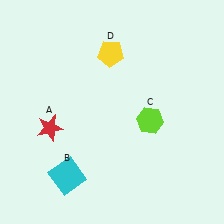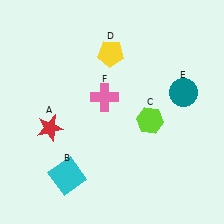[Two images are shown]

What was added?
A teal circle (E), a pink cross (F) were added in Image 2.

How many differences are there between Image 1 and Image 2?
There are 2 differences between the two images.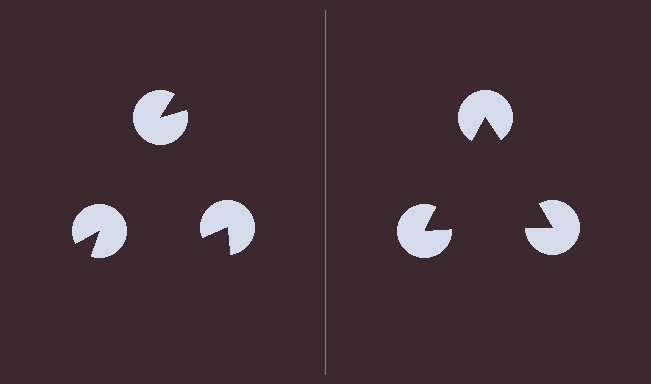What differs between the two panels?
The pac-man discs are positioned identically on both sides; only the wedge orientations differ. On the right they align to a triangle; on the left they are misaligned.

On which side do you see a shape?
An illusory triangle appears on the right side. On the left side the wedge cuts are rotated, so no coherent shape forms.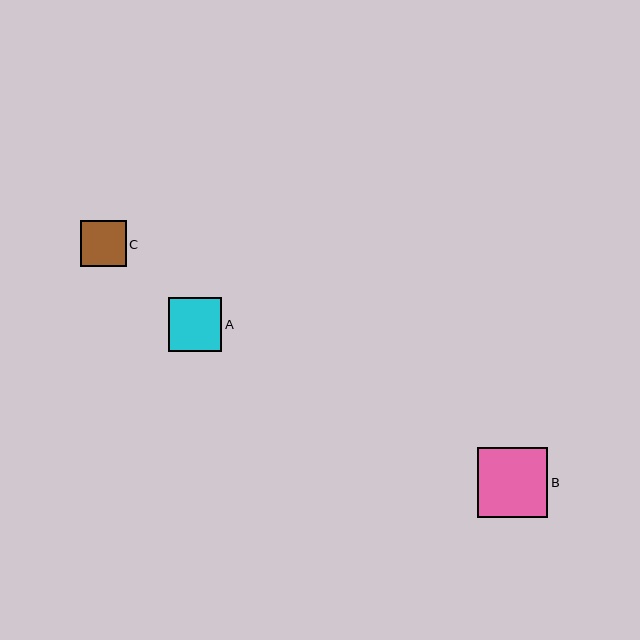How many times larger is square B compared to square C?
Square B is approximately 1.5 times the size of square C.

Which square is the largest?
Square B is the largest with a size of approximately 71 pixels.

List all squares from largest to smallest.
From largest to smallest: B, A, C.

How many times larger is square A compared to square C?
Square A is approximately 1.1 times the size of square C.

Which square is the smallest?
Square C is the smallest with a size of approximately 46 pixels.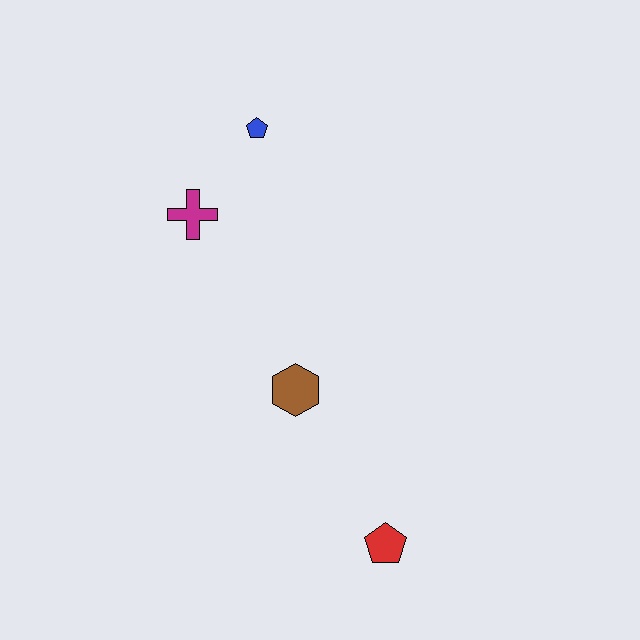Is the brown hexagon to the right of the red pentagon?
No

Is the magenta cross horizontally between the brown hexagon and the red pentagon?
No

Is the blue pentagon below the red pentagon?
No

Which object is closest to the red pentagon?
The brown hexagon is closest to the red pentagon.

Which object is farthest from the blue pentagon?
The red pentagon is farthest from the blue pentagon.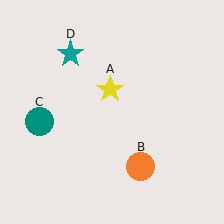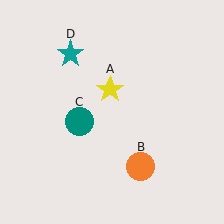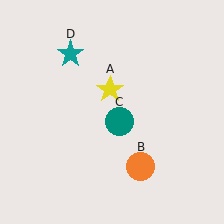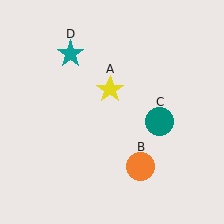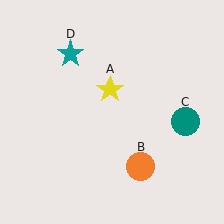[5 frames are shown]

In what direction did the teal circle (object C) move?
The teal circle (object C) moved right.